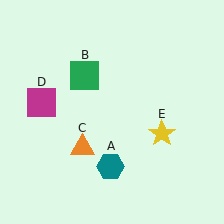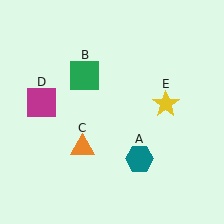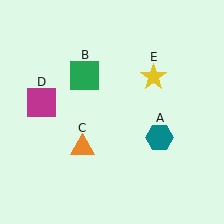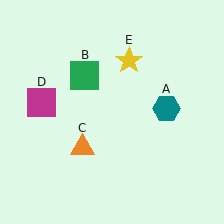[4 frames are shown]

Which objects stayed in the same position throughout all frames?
Green square (object B) and orange triangle (object C) and magenta square (object D) remained stationary.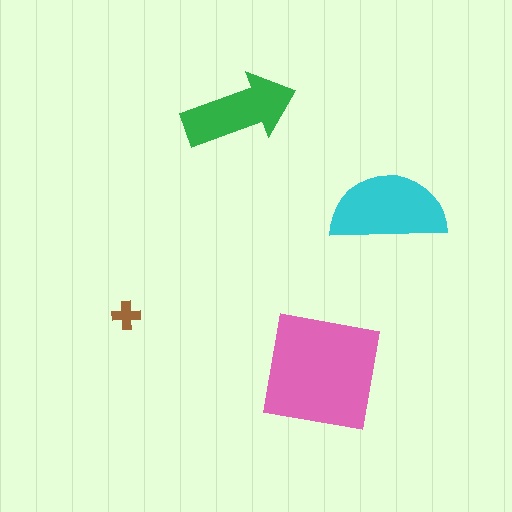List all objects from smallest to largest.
The brown cross, the green arrow, the cyan semicircle, the pink square.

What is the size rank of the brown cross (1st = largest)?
4th.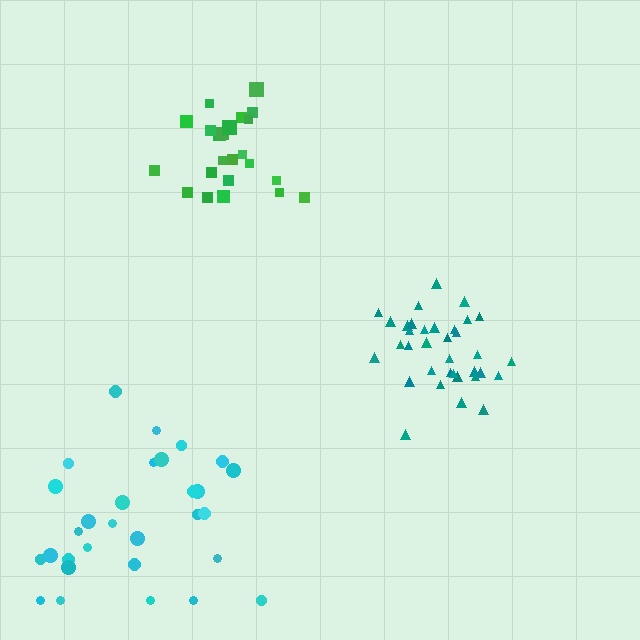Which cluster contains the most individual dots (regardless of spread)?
Teal (35).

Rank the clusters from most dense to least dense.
teal, green, cyan.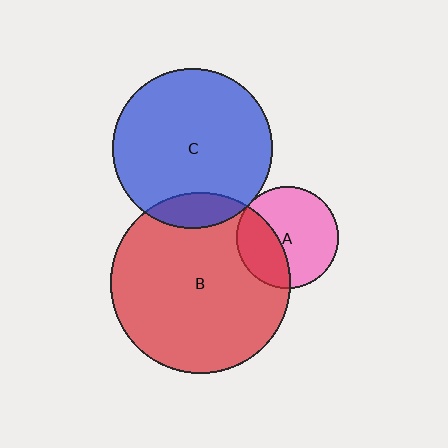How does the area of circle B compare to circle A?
Approximately 3.1 times.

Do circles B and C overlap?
Yes.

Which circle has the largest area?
Circle B (red).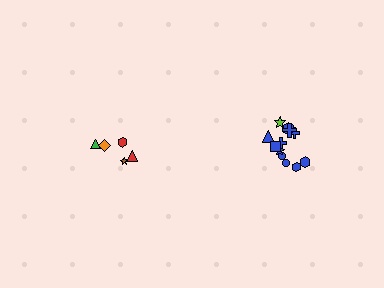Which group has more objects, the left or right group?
The right group.